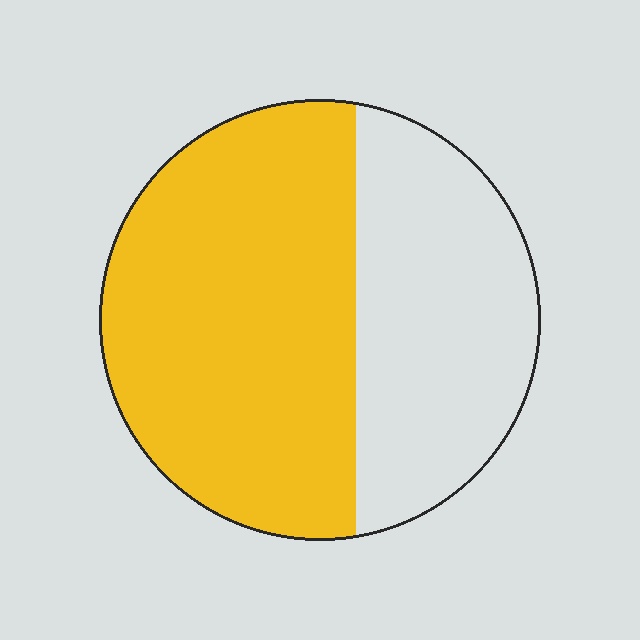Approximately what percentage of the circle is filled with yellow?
Approximately 60%.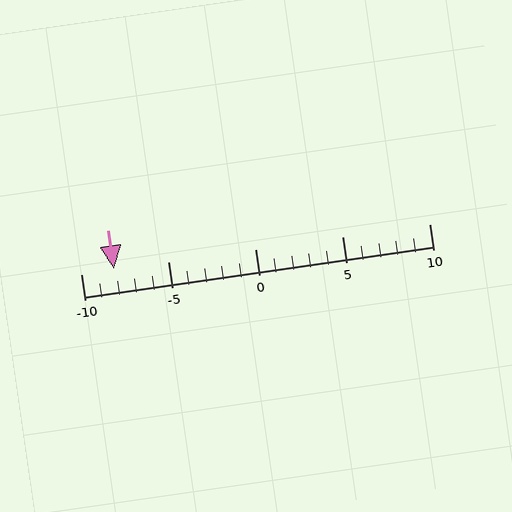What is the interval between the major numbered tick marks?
The major tick marks are spaced 5 units apart.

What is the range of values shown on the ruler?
The ruler shows values from -10 to 10.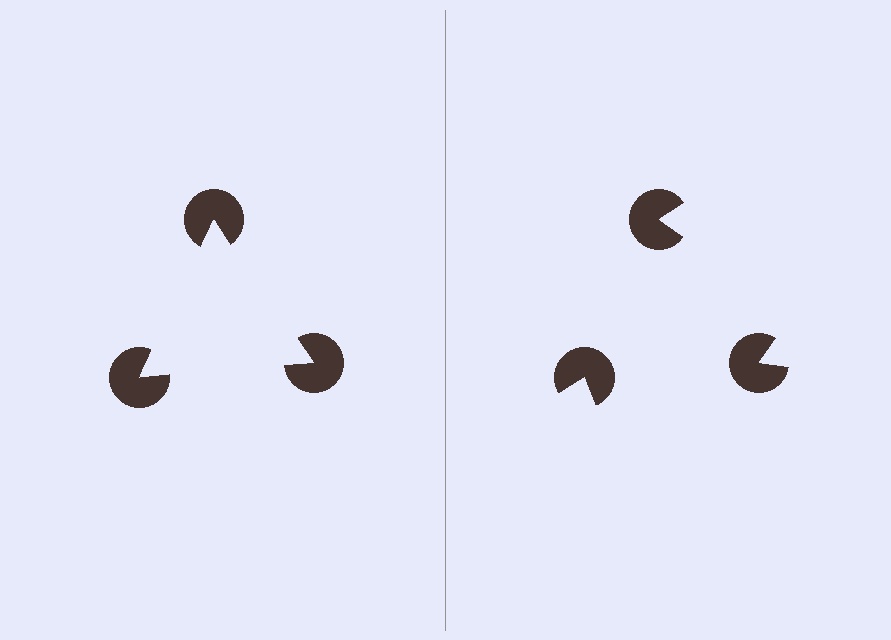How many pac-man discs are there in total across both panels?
6 — 3 on each side.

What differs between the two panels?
The pac-man discs are positioned identically on both sides; only the wedge orientations differ. On the left they align to a triangle; on the right they are misaligned.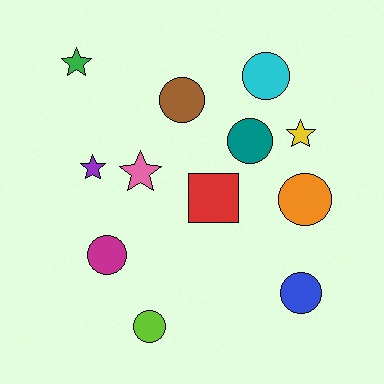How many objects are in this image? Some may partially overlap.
There are 12 objects.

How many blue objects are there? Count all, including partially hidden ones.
There is 1 blue object.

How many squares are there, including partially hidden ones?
There is 1 square.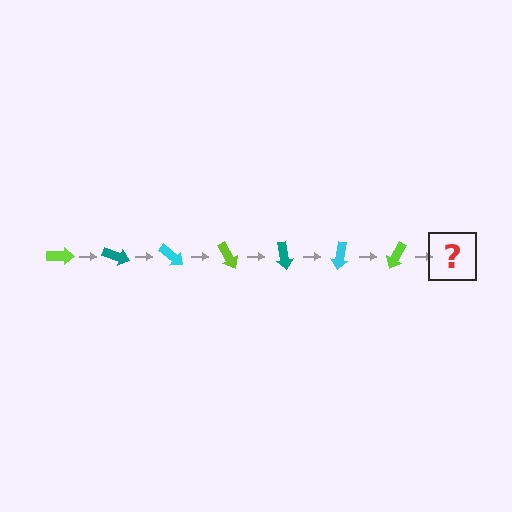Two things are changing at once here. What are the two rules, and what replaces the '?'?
The two rules are that it rotates 20 degrees each step and the color cycles through lime, teal, and cyan. The '?' should be a teal arrow, rotated 140 degrees from the start.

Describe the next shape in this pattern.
It should be a teal arrow, rotated 140 degrees from the start.